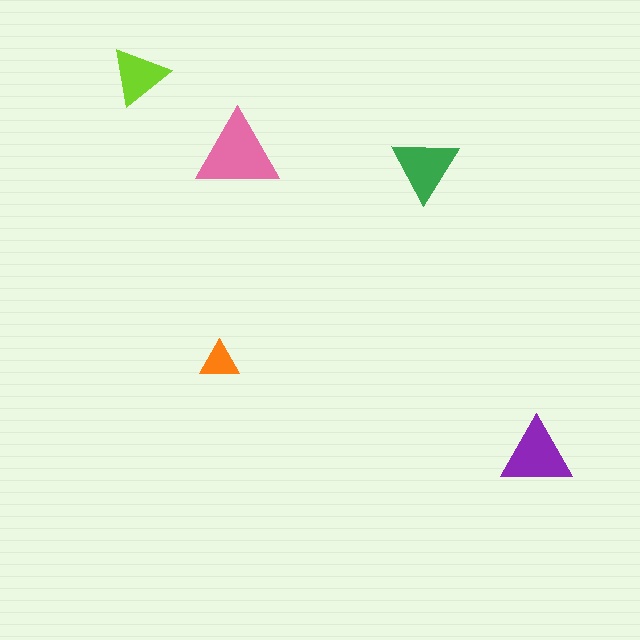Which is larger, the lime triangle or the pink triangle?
The pink one.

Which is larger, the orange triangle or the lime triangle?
The lime one.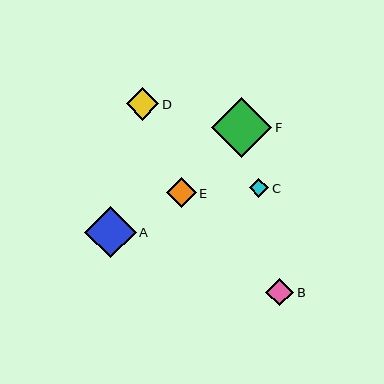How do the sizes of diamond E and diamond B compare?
Diamond E and diamond B are approximately the same size.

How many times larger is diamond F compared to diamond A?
Diamond F is approximately 1.2 times the size of diamond A.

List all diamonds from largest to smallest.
From largest to smallest: F, A, D, E, B, C.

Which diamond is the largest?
Diamond F is the largest with a size of approximately 60 pixels.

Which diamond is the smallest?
Diamond C is the smallest with a size of approximately 19 pixels.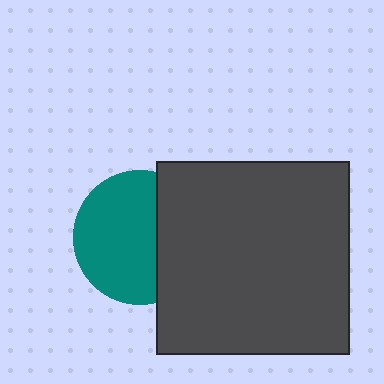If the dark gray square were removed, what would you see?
You would see the complete teal circle.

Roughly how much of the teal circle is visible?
About half of it is visible (roughly 65%).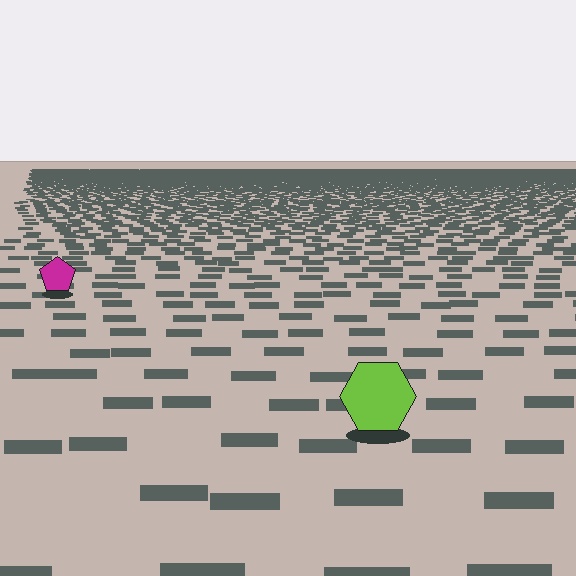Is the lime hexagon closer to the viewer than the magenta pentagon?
Yes. The lime hexagon is closer — you can tell from the texture gradient: the ground texture is coarser near it.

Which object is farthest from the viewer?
The magenta pentagon is farthest from the viewer. It appears smaller and the ground texture around it is denser.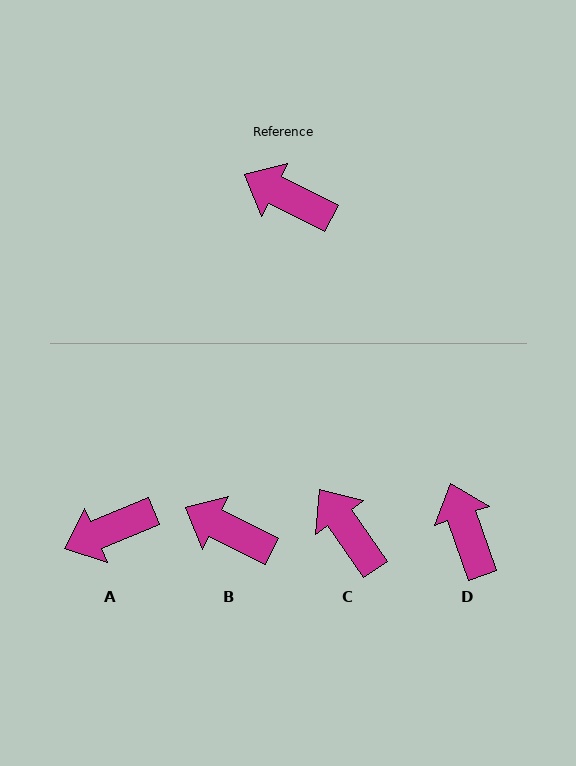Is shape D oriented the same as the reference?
No, it is off by about 44 degrees.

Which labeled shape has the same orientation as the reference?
B.